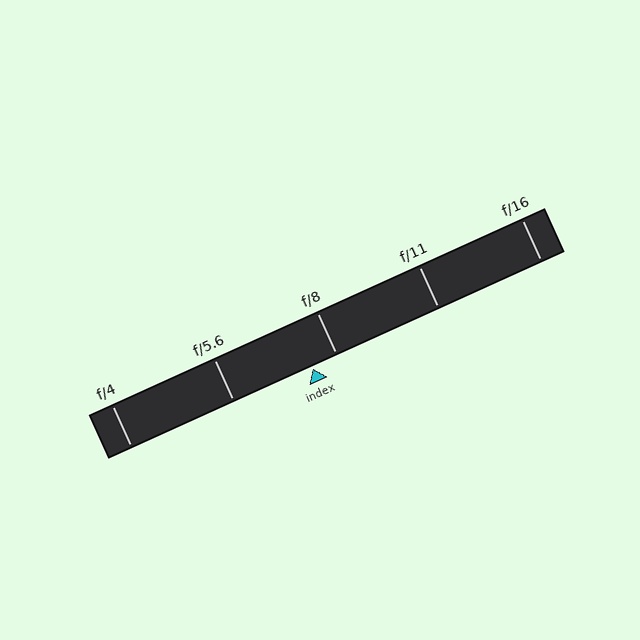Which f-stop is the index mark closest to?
The index mark is closest to f/8.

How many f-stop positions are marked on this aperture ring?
There are 5 f-stop positions marked.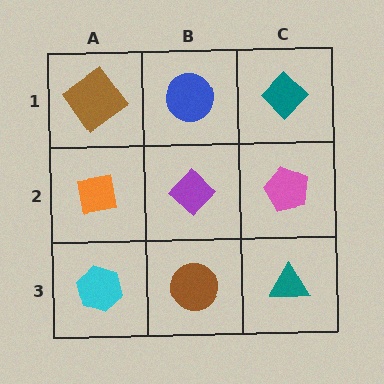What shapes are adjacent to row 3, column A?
An orange square (row 2, column A), a brown circle (row 3, column B).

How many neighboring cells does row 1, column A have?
2.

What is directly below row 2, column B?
A brown circle.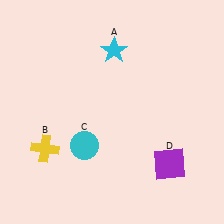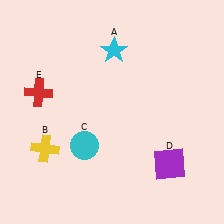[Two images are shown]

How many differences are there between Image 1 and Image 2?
There is 1 difference between the two images.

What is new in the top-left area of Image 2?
A red cross (E) was added in the top-left area of Image 2.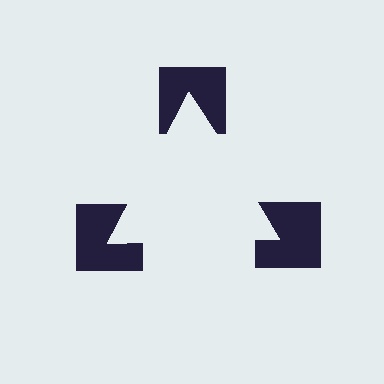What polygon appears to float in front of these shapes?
An illusory triangle — its edges are inferred from the aligned wedge cuts in the notched squares, not physically drawn.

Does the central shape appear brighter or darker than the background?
It typically appears slightly brighter than the background, even though no actual brightness change is drawn.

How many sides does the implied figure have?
3 sides.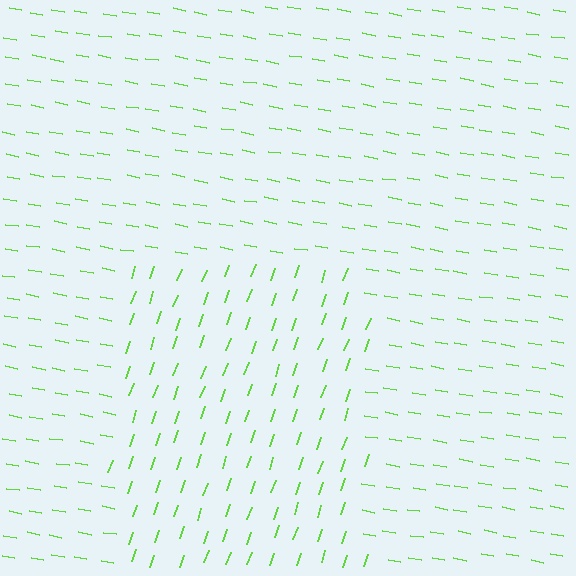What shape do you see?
I see a rectangle.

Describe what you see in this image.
The image is filled with small lime line segments. A rectangle region in the image has lines oriented differently from the surrounding lines, creating a visible texture boundary.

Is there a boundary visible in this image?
Yes, there is a texture boundary formed by a change in line orientation.